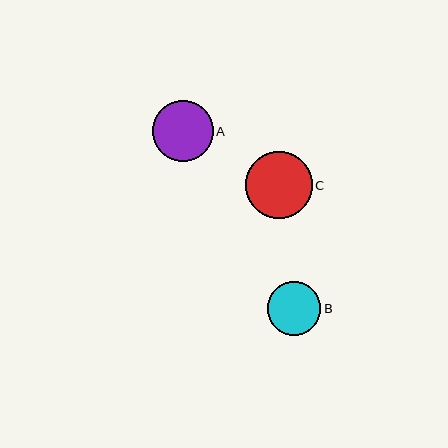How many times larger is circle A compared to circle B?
Circle A is approximately 1.1 times the size of circle B.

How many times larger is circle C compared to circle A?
Circle C is approximately 1.1 times the size of circle A.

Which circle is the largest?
Circle C is the largest with a size of approximately 67 pixels.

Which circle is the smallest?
Circle B is the smallest with a size of approximately 53 pixels.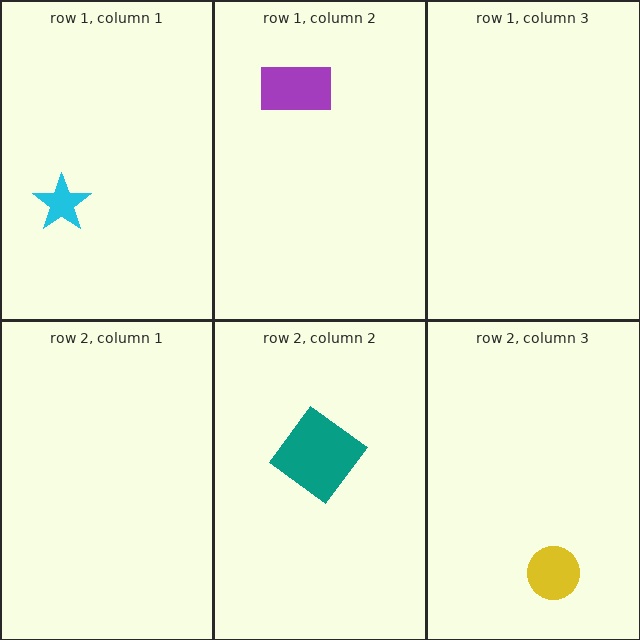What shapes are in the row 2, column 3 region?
The yellow circle.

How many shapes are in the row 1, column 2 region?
1.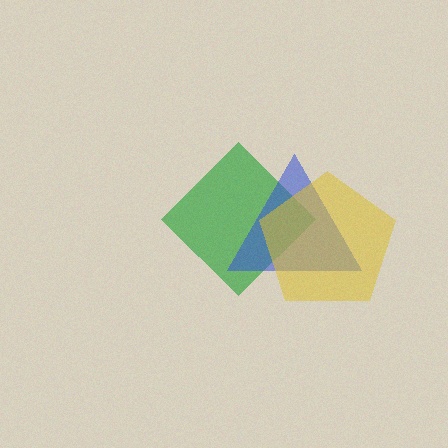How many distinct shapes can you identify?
There are 3 distinct shapes: a green diamond, a blue triangle, a yellow pentagon.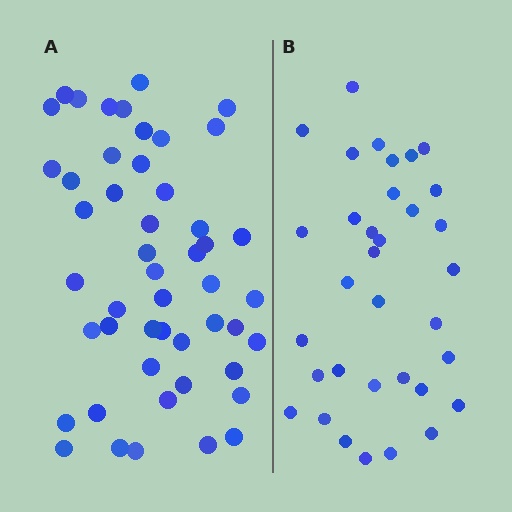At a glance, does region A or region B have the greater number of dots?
Region A (the left region) has more dots.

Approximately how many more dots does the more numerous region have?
Region A has approximately 15 more dots than region B.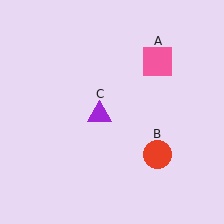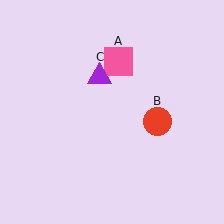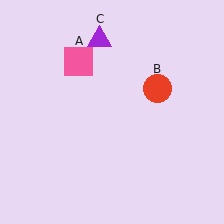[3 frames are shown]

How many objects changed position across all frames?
3 objects changed position: pink square (object A), red circle (object B), purple triangle (object C).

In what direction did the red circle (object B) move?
The red circle (object B) moved up.